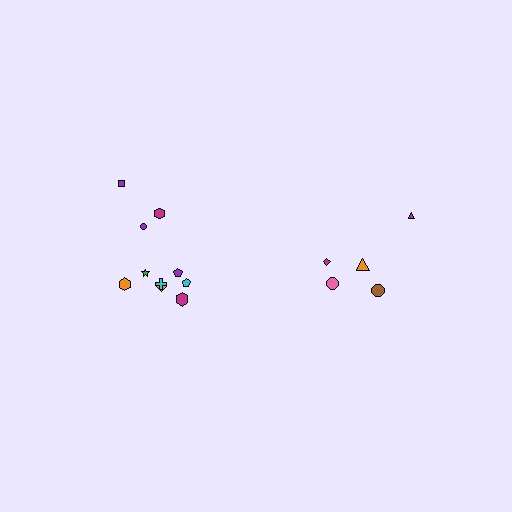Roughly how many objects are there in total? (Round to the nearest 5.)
Roughly 15 objects in total.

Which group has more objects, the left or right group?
The left group.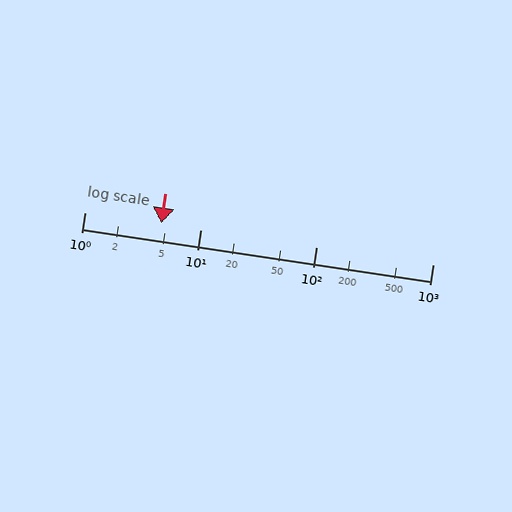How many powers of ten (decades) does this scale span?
The scale spans 3 decades, from 1 to 1000.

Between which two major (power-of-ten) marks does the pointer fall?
The pointer is between 1 and 10.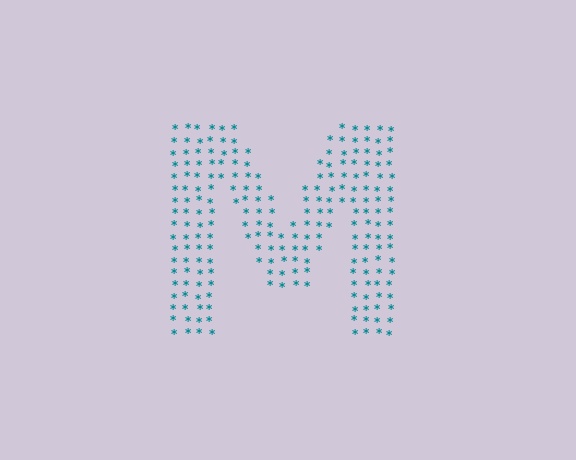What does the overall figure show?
The overall figure shows the letter M.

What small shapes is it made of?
It is made of small asterisks.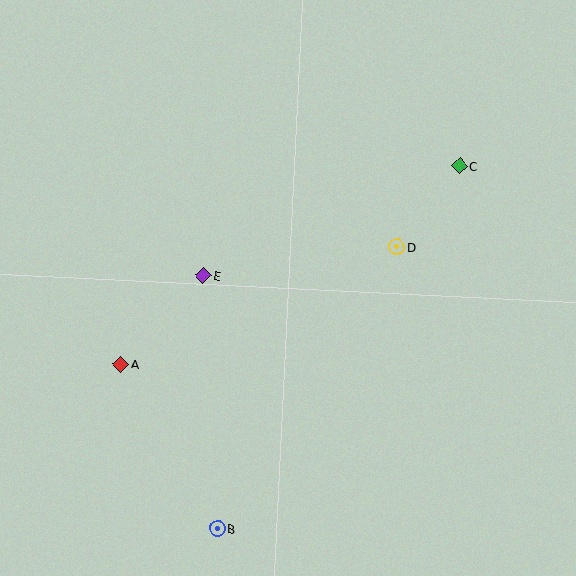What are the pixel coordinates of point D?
Point D is at (397, 247).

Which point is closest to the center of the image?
Point E at (203, 276) is closest to the center.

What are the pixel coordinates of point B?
Point B is at (217, 529).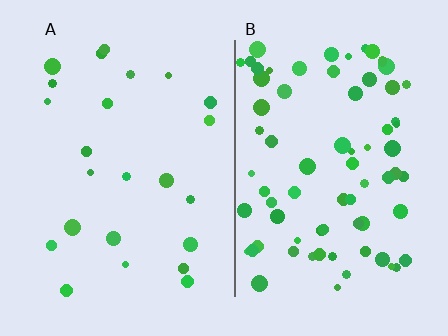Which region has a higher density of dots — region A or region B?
B (the right).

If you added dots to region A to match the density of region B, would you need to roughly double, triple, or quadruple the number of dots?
Approximately triple.